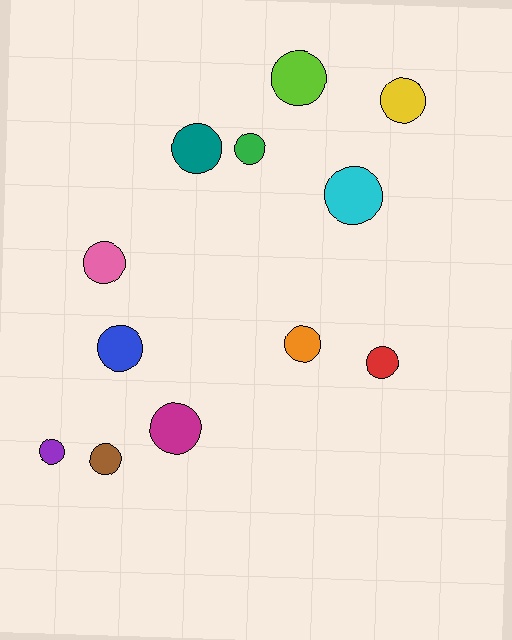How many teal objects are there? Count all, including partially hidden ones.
There is 1 teal object.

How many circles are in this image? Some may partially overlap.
There are 12 circles.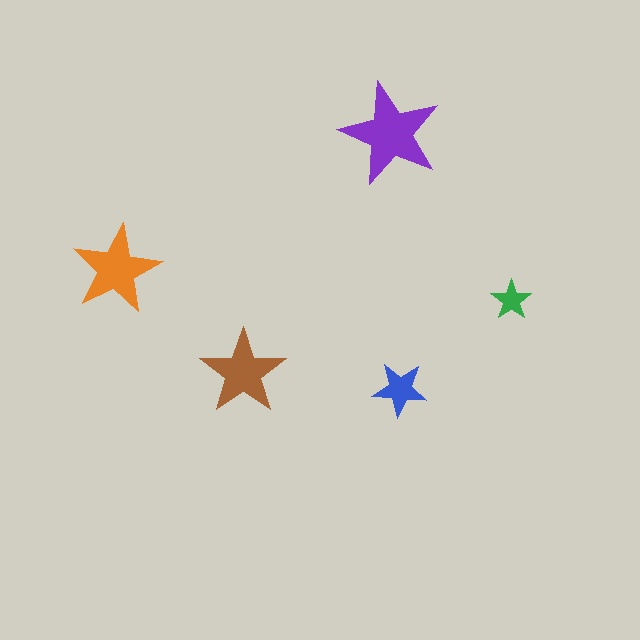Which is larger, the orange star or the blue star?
The orange one.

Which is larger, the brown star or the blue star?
The brown one.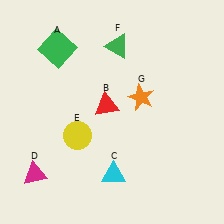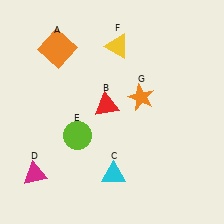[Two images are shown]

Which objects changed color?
A changed from green to orange. E changed from yellow to lime. F changed from green to yellow.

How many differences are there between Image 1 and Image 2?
There are 3 differences between the two images.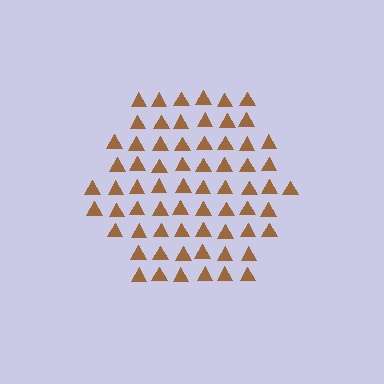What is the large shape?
The large shape is a hexagon.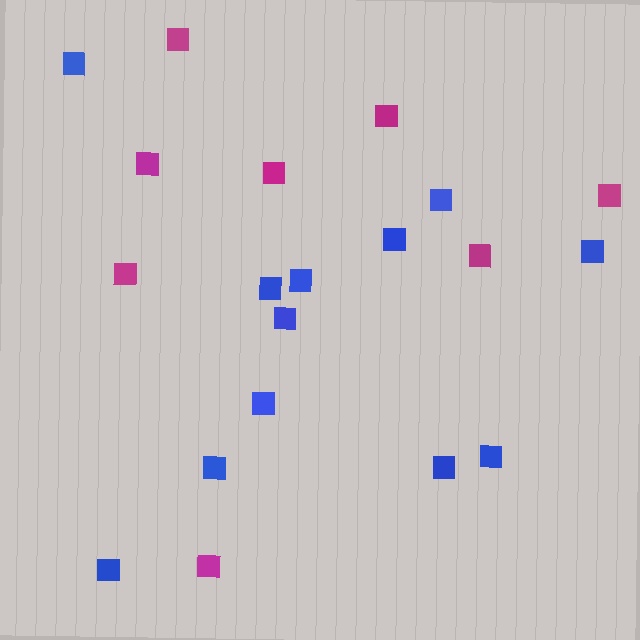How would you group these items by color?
There are 2 groups: one group of blue squares (12) and one group of magenta squares (8).